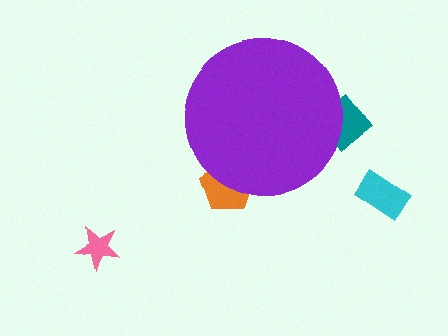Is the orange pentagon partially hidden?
Yes, the orange pentagon is partially hidden behind the purple circle.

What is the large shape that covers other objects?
A purple circle.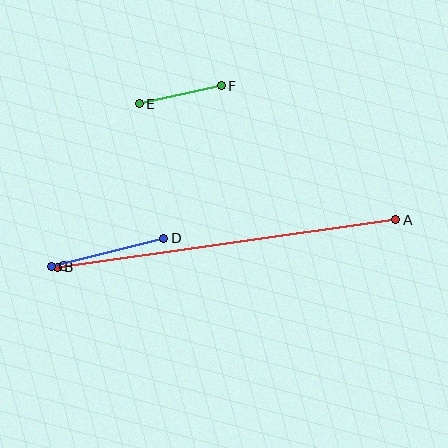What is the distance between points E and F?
The distance is approximately 84 pixels.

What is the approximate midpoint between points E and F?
The midpoint is at approximately (180, 95) pixels.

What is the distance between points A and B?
The distance is approximately 342 pixels.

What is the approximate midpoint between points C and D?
The midpoint is at approximately (108, 252) pixels.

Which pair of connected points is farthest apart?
Points A and B are farthest apart.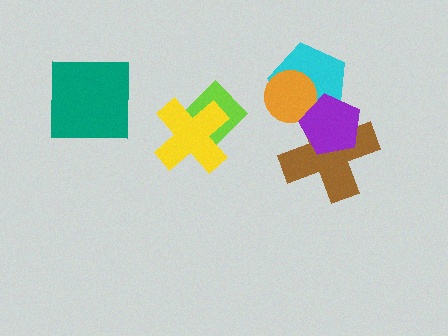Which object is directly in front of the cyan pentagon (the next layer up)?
The brown cross is directly in front of the cyan pentagon.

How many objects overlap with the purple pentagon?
3 objects overlap with the purple pentagon.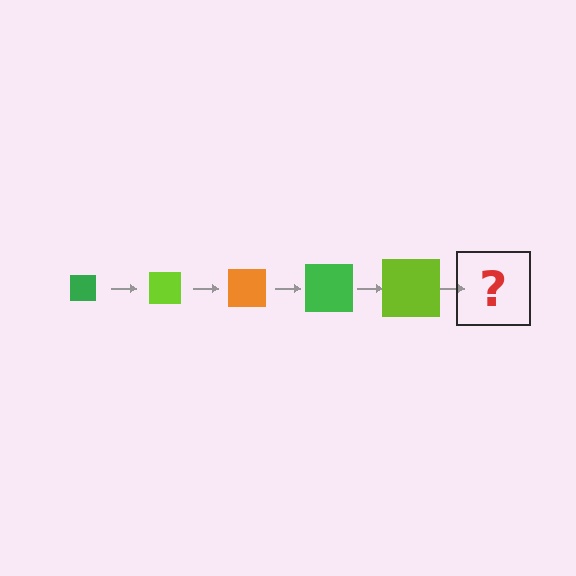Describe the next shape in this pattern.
It should be an orange square, larger than the previous one.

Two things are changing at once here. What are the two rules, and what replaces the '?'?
The two rules are that the square grows larger each step and the color cycles through green, lime, and orange. The '?' should be an orange square, larger than the previous one.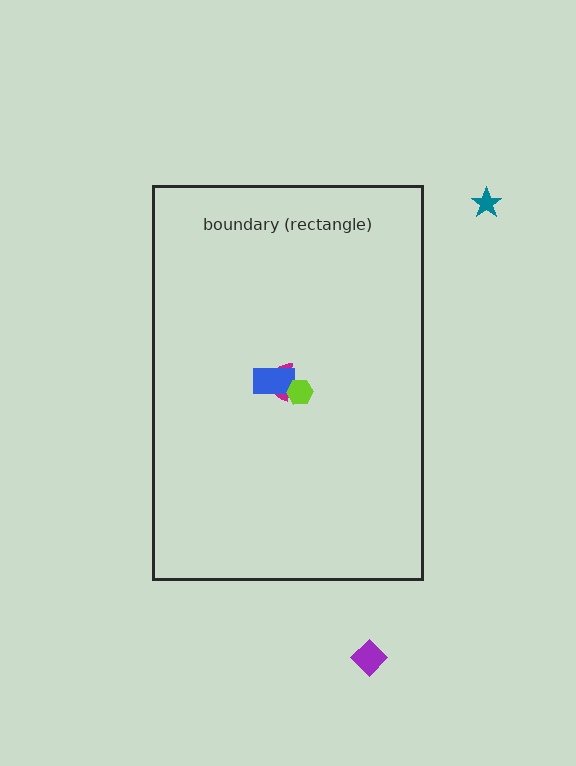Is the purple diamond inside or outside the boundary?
Outside.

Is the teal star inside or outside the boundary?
Outside.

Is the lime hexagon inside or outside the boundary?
Inside.